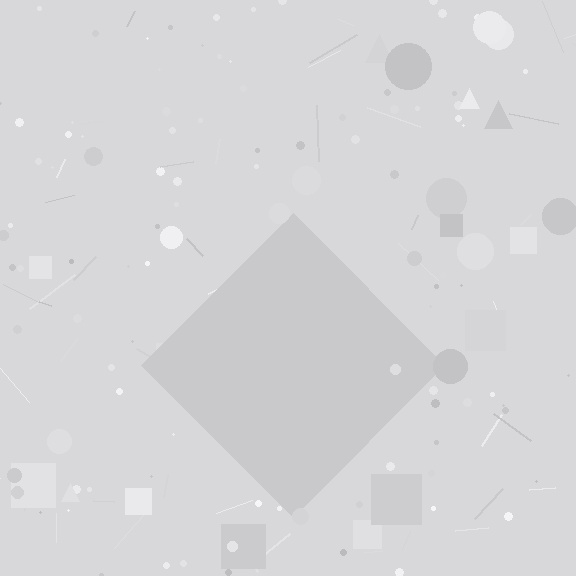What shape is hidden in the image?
A diamond is hidden in the image.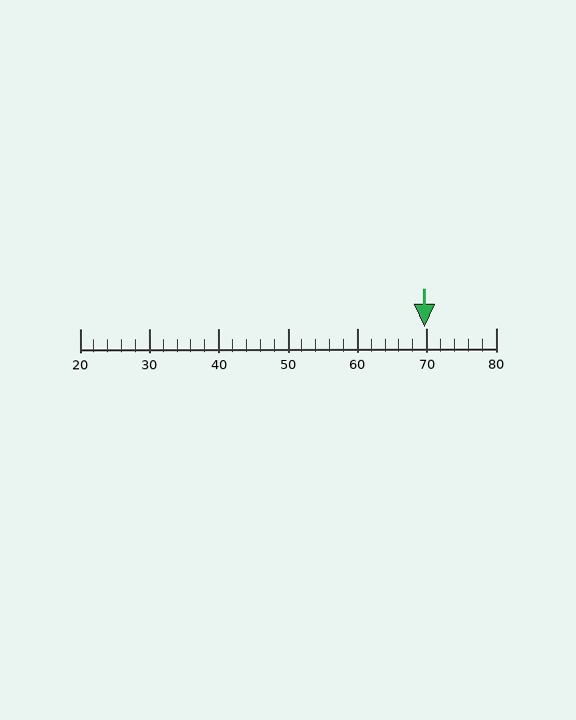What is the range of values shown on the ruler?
The ruler shows values from 20 to 80.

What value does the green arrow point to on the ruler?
The green arrow points to approximately 70.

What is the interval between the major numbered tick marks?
The major tick marks are spaced 10 units apart.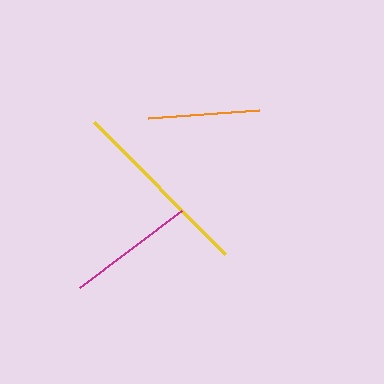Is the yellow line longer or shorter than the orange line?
The yellow line is longer than the orange line.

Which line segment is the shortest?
The orange line is the shortest at approximately 111 pixels.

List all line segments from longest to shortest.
From longest to shortest: yellow, magenta, orange.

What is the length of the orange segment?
The orange segment is approximately 111 pixels long.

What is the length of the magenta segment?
The magenta segment is approximately 128 pixels long.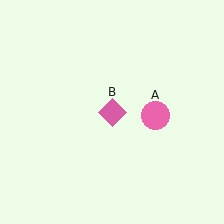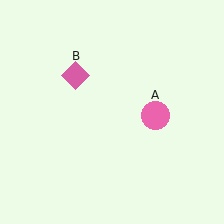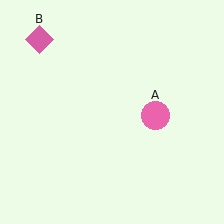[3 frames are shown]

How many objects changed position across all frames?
1 object changed position: pink diamond (object B).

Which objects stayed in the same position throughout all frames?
Pink circle (object A) remained stationary.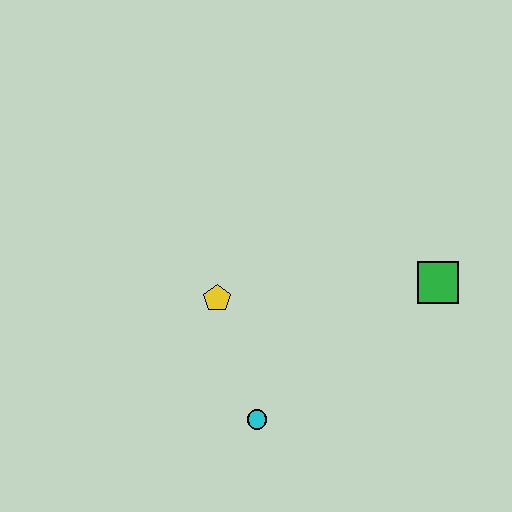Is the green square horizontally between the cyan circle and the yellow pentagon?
No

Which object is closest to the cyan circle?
The yellow pentagon is closest to the cyan circle.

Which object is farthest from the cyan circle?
The green square is farthest from the cyan circle.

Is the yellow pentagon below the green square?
Yes